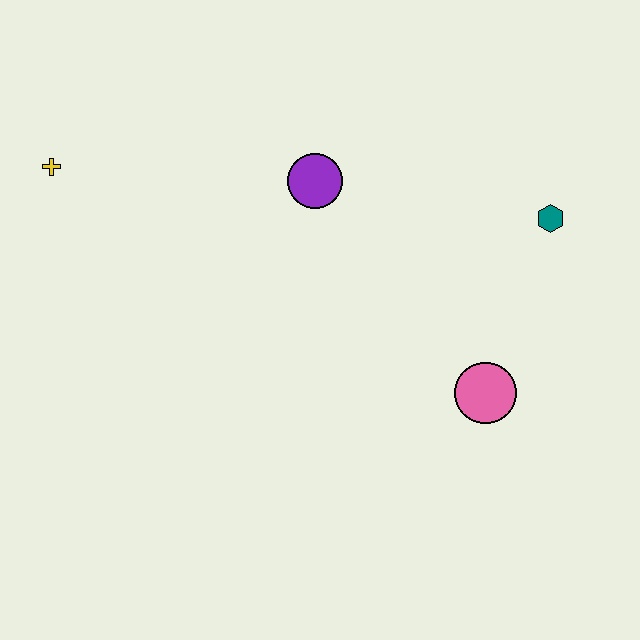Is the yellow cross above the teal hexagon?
Yes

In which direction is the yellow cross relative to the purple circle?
The yellow cross is to the left of the purple circle.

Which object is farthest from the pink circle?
The yellow cross is farthest from the pink circle.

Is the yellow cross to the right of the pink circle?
No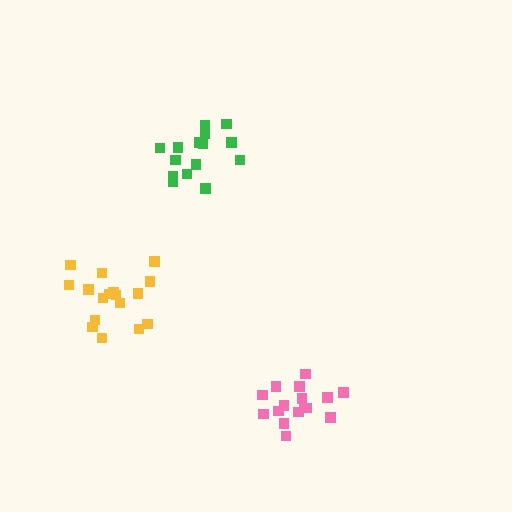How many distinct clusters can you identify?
There are 3 distinct clusters.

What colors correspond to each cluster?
The clusters are colored: yellow, pink, green.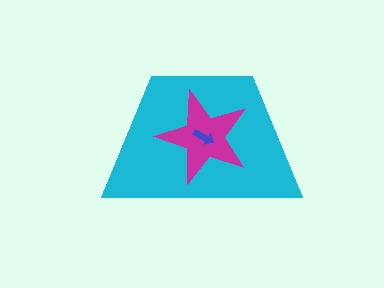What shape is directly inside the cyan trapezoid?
The magenta star.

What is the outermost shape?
The cyan trapezoid.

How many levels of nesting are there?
3.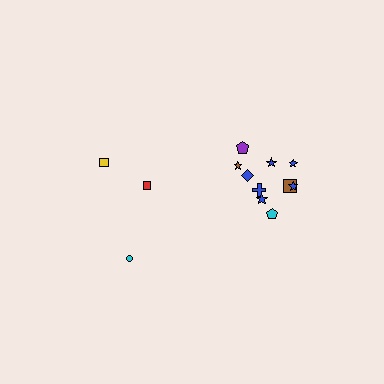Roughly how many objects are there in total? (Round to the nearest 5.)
Roughly 15 objects in total.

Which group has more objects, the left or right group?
The right group.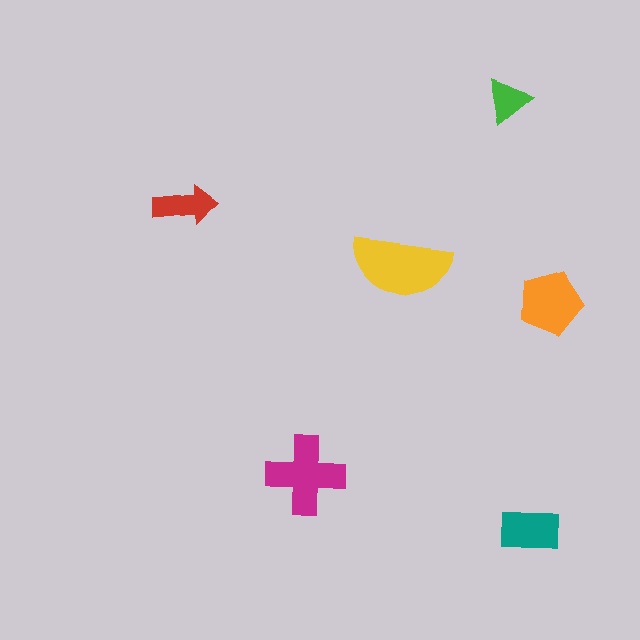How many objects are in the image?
There are 6 objects in the image.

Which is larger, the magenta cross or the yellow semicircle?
The yellow semicircle.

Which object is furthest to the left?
The red arrow is leftmost.